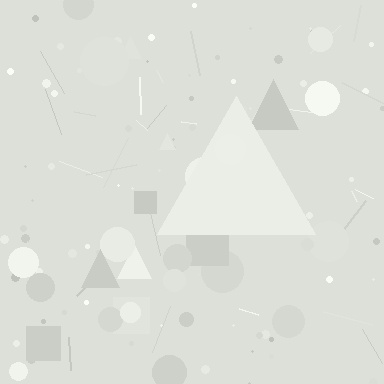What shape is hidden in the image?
A triangle is hidden in the image.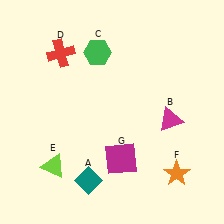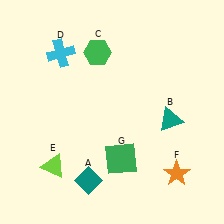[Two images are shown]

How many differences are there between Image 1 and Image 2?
There are 3 differences between the two images.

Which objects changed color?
B changed from magenta to teal. D changed from red to cyan. G changed from magenta to green.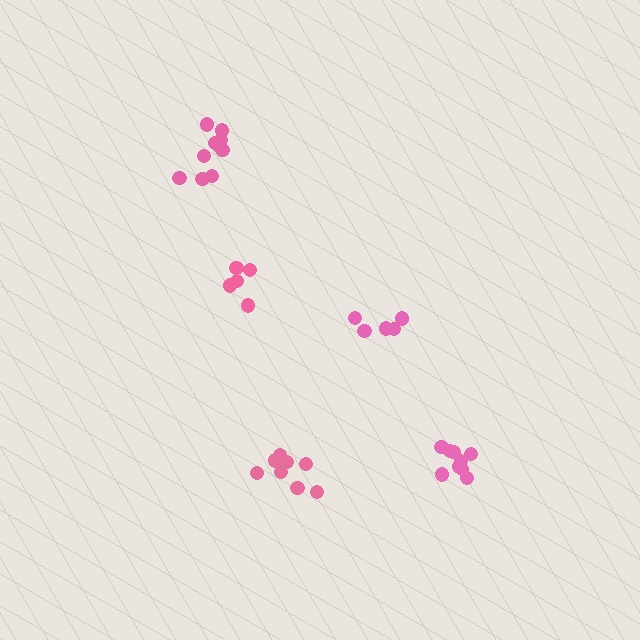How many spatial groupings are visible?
There are 5 spatial groupings.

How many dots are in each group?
Group 1: 9 dots, Group 2: 8 dots, Group 3: 5 dots, Group 4: 5 dots, Group 5: 10 dots (37 total).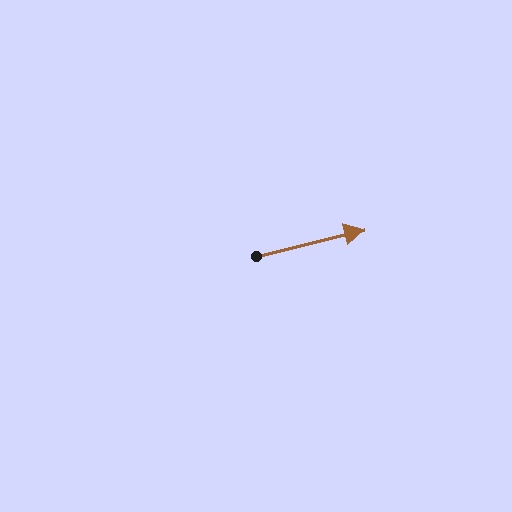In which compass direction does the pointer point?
East.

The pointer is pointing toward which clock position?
Roughly 3 o'clock.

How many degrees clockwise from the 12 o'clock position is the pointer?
Approximately 76 degrees.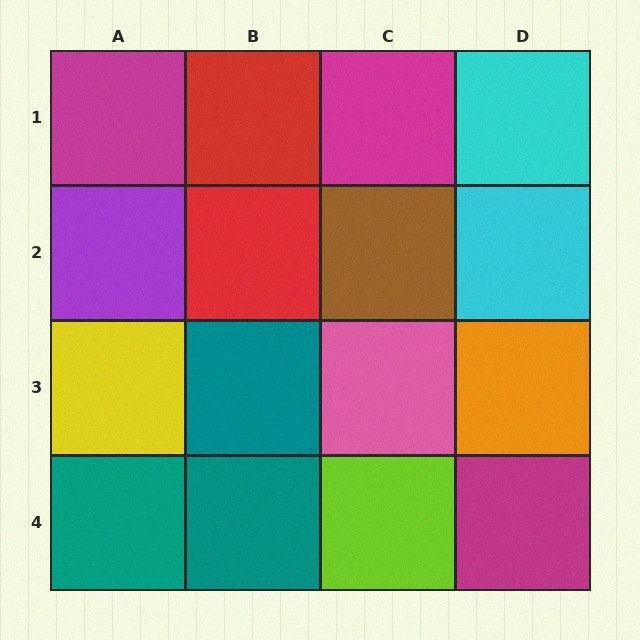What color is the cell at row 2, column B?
Red.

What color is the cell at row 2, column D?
Cyan.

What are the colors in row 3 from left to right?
Yellow, teal, pink, orange.